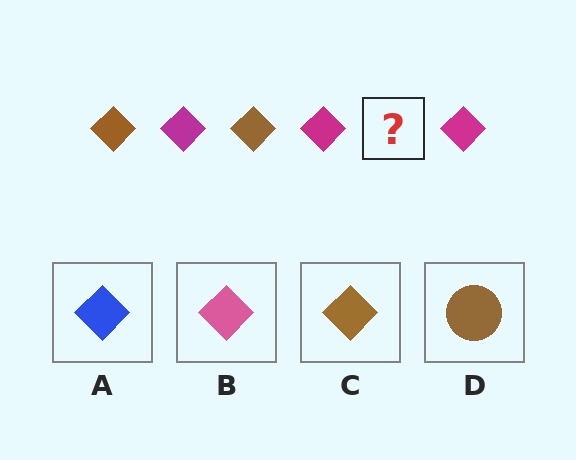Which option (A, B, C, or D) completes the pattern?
C.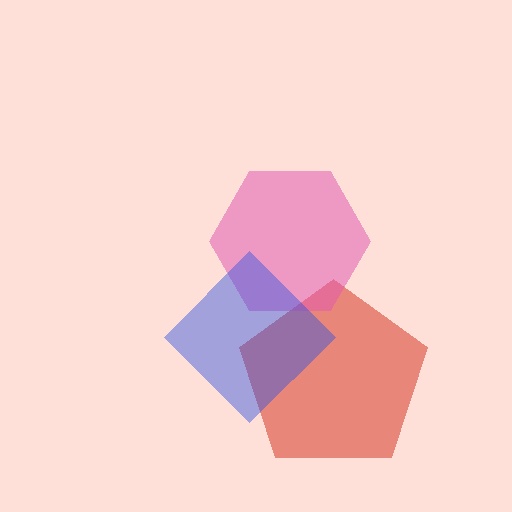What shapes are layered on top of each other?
The layered shapes are: a red pentagon, a pink hexagon, a blue diamond.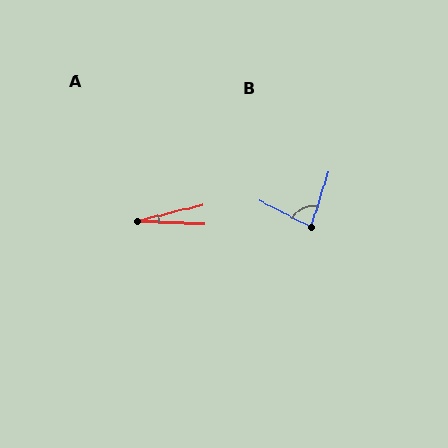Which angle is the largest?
B, at approximately 80 degrees.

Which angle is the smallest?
A, at approximately 17 degrees.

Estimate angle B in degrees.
Approximately 80 degrees.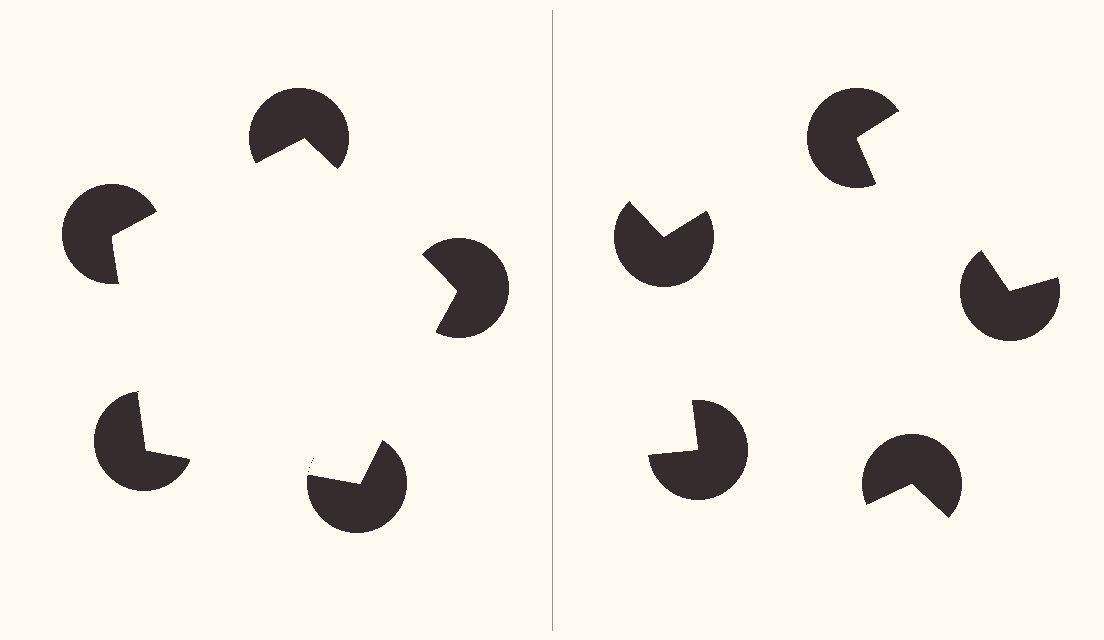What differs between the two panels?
The pac-man discs are positioned identically on both sides; only the wedge orientations differ. On the left they align to a pentagon; on the right they are misaligned.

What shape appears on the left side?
An illusory pentagon.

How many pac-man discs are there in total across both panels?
10 — 5 on each side.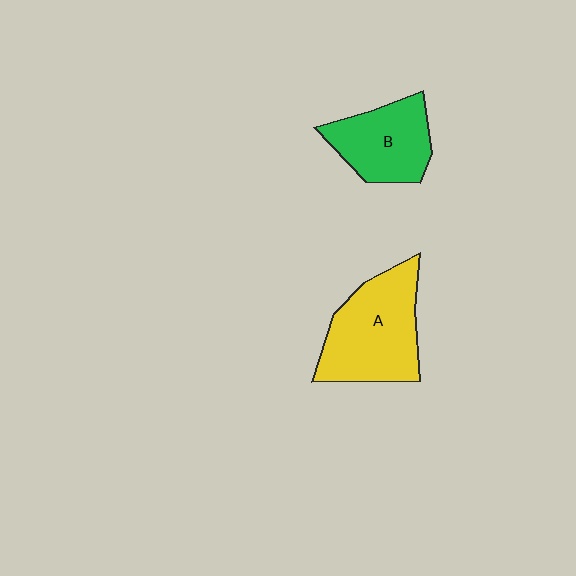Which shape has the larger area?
Shape A (yellow).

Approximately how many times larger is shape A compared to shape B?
Approximately 1.4 times.